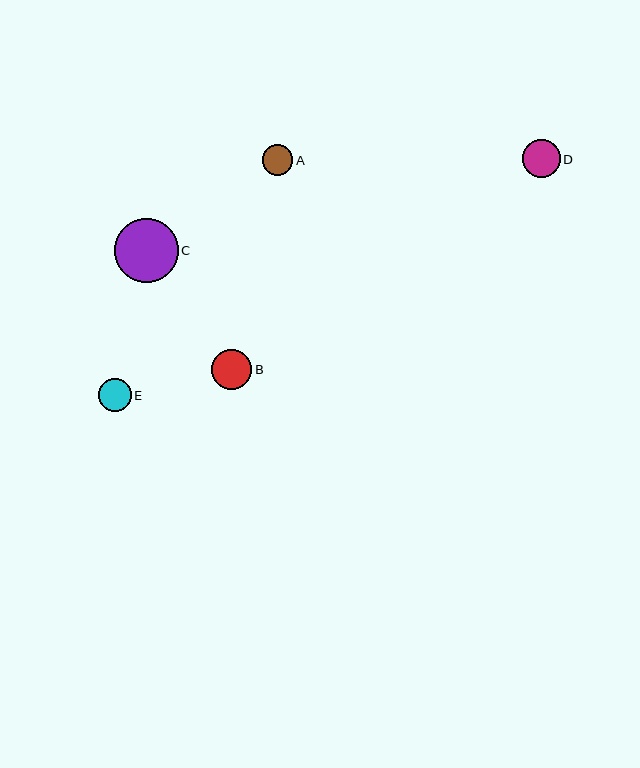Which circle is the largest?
Circle C is the largest with a size of approximately 64 pixels.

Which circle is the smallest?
Circle A is the smallest with a size of approximately 31 pixels.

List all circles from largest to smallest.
From largest to smallest: C, B, D, E, A.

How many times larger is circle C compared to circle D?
Circle C is approximately 1.7 times the size of circle D.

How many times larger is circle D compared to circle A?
Circle D is approximately 1.2 times the size of circle A.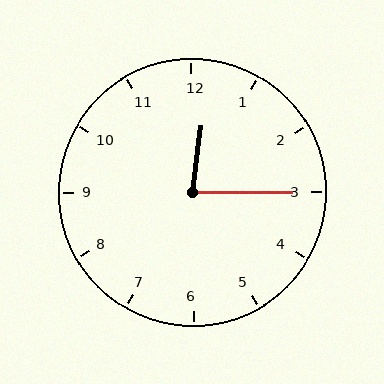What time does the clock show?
12:15.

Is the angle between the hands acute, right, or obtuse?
It is acute.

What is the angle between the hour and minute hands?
Approximately 82 degrees.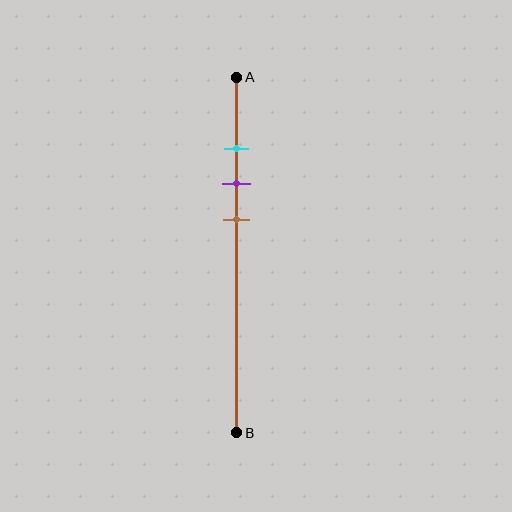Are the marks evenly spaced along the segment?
Yes, the marks are approximately evenly spaced.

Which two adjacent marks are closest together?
The cyan and purple marks are the closest adjacent pair.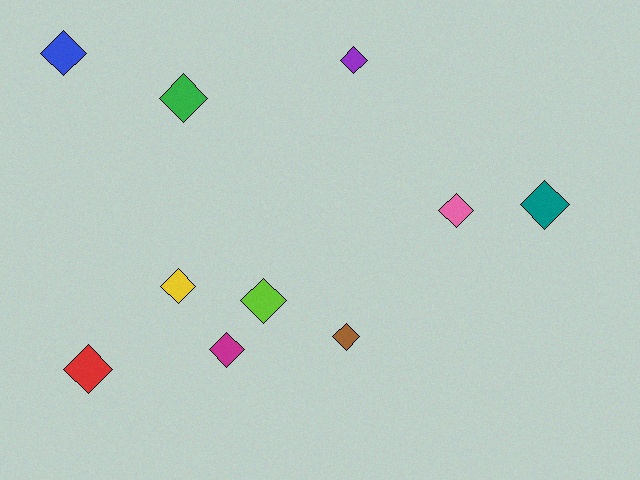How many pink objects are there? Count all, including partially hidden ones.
There is 1 pink object.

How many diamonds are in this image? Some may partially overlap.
There are 10 diamonds.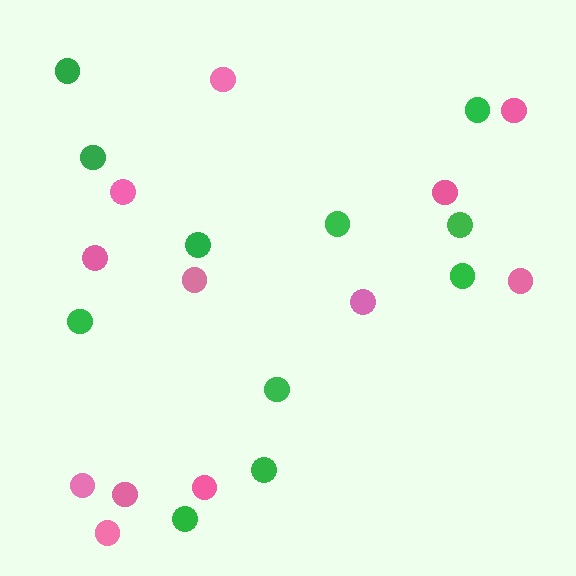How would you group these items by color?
There are 2 groups: one group of pink circles (12) and one group of green circles (11).